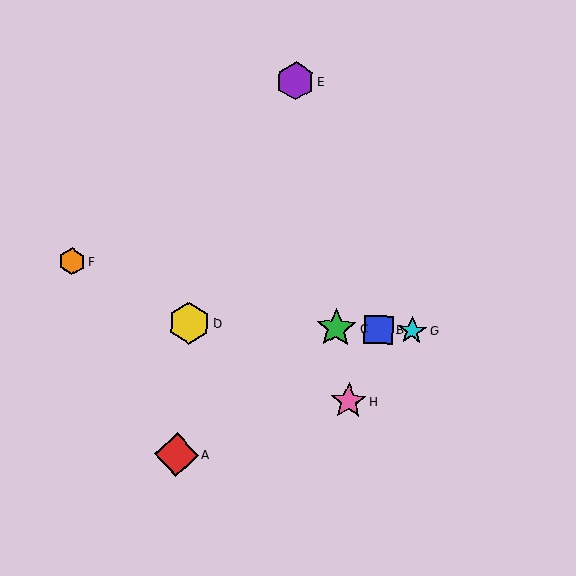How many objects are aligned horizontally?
4 objects (B, C, D, G) are aligned horizontally.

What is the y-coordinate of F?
Object F is at y≈262.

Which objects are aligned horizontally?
Objects B, C, D, G are aligned horizontally.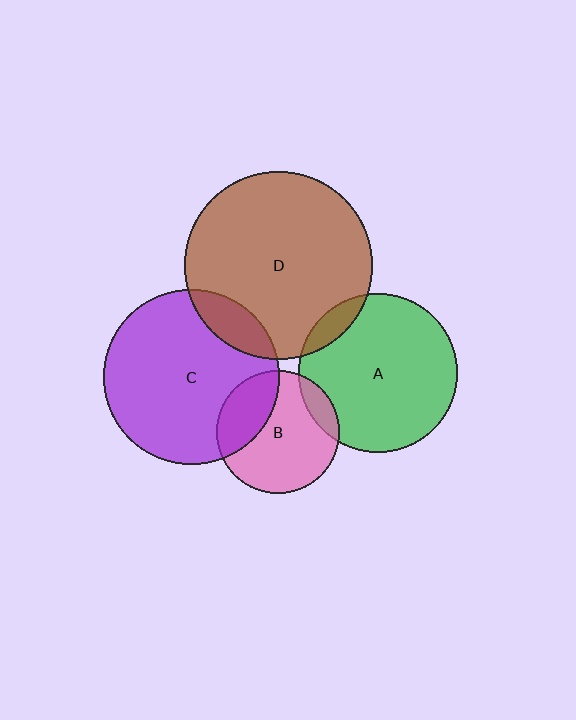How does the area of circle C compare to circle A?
Approximately 1.2 times.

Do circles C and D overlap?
Yes.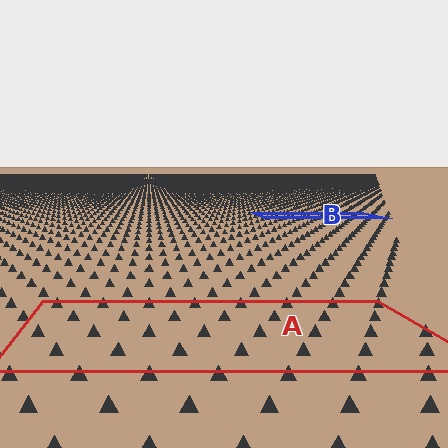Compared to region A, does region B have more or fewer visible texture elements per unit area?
Region B has more texture elements per unit area — they are packed more densely because it is farther away.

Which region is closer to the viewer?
Region A is closer. The texture elements there are larger and more spread out.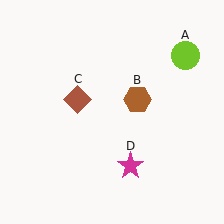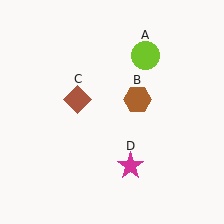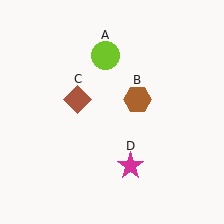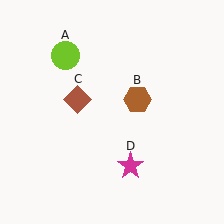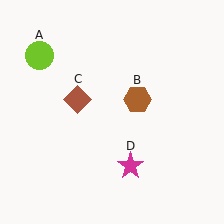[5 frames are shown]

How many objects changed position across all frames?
1 object changed position: lime circle (object A).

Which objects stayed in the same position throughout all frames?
Brown hexagon (object B) and brown diamond (object C) and magenta star (object D) remained stationary.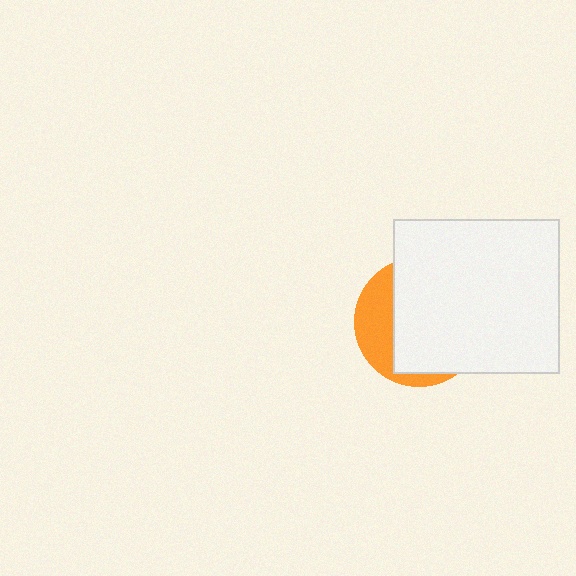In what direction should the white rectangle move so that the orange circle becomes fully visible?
The white rectangle should move right. That is the shortest direction to clear the overlap and leave the orange circle fully visible.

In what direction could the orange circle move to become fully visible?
The orange circle could move left. That would shift it out from behind the white rectangle entirely.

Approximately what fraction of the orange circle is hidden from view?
Roughly 69% of the orange circle is hidden behind the white rectangle.